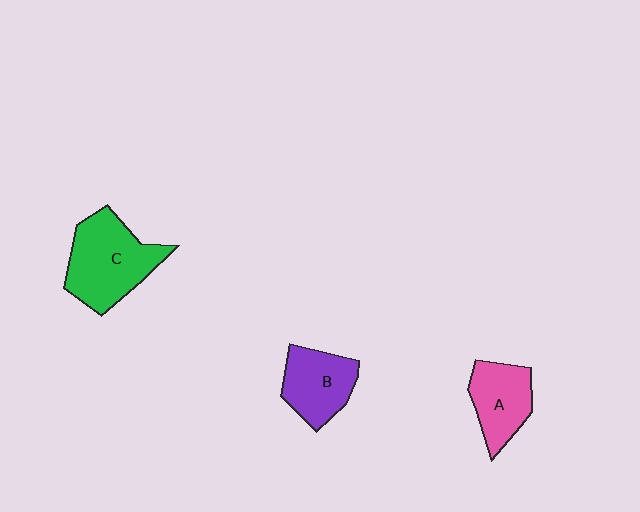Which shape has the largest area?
Shape C (green).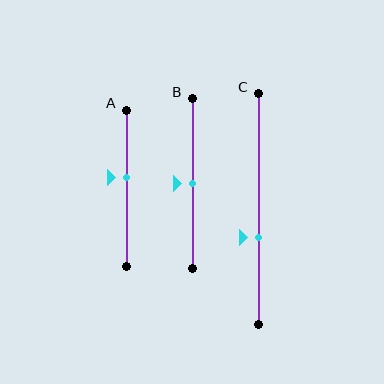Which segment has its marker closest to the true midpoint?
Segment B has its marker closest to the true midpoint.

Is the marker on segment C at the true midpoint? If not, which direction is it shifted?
No, the marker on segment C is shifted downward by about 12% of the segment length.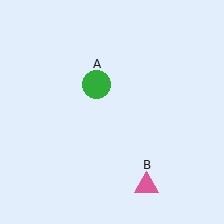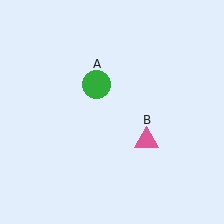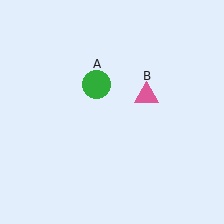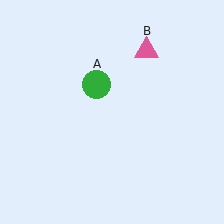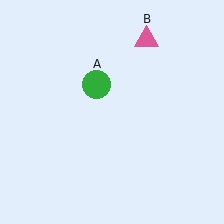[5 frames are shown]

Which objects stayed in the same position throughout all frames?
Green circle (object A) remained stationary.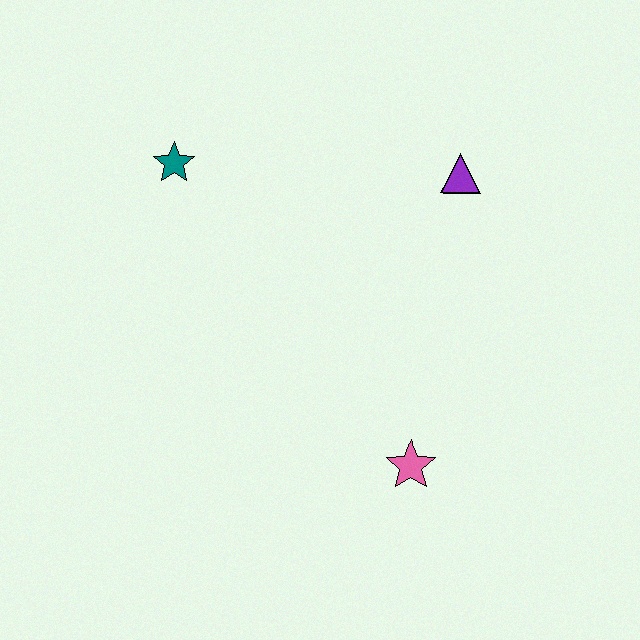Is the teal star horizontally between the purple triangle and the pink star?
No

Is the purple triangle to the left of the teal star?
No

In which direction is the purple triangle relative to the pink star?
The purple triangle is above the pink star.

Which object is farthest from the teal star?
The pink star is farthest from the teal star.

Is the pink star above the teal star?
No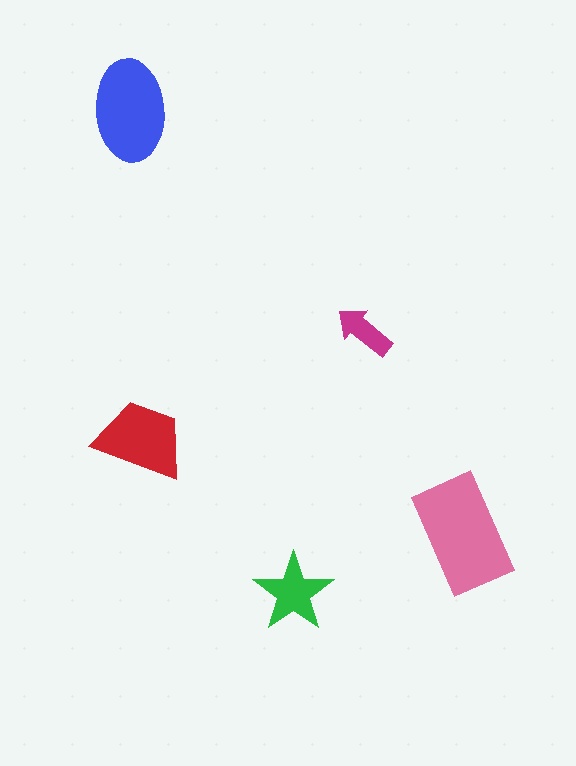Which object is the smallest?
The magenta arrow.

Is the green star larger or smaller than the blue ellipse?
Smaller.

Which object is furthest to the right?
The pink rectangle is rightmost.